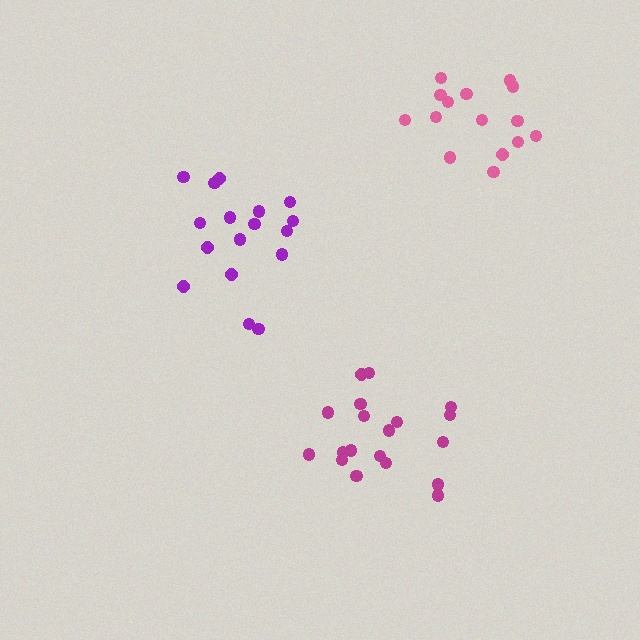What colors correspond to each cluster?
The clusters are colored: magenta, purple, pink.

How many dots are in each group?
Group 1: 19 dots, Group 2: 18 dots, Group 3: 15 dots (52 total).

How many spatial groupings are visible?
There are 3 spatial groupings.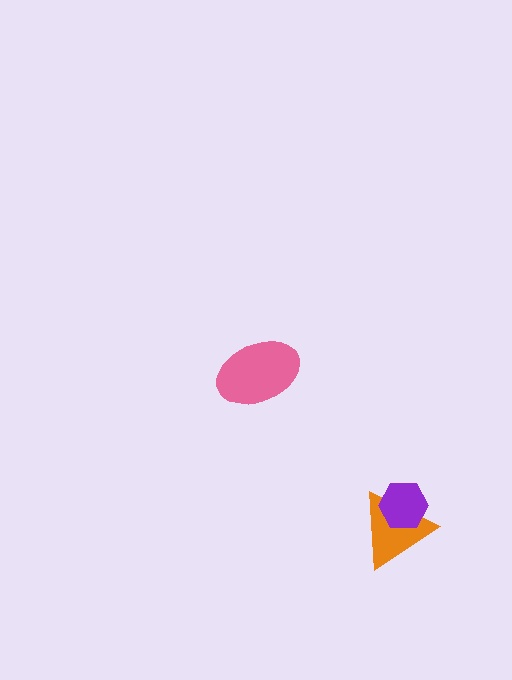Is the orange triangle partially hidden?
Yes, it is partially covered by another shape.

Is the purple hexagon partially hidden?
No, no other shape covers it.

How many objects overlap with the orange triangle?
1 object overlaps with the orange triangle.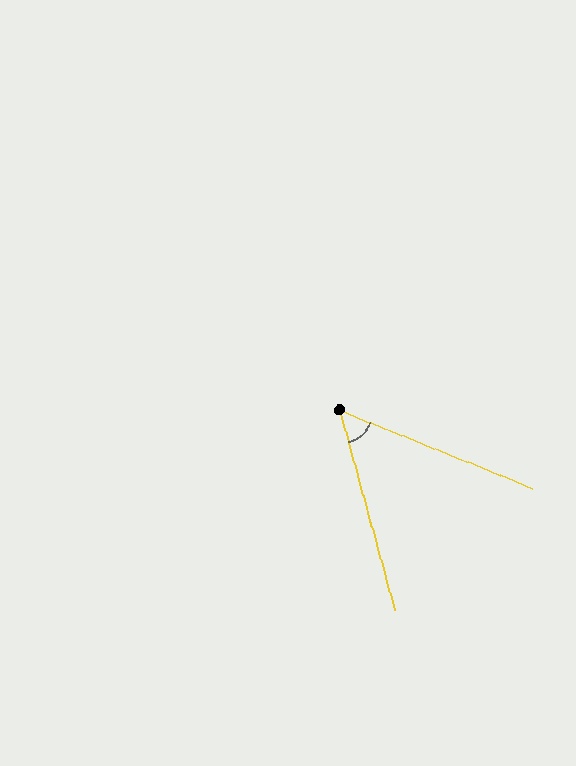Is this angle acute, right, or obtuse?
It is acute.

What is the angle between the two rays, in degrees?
Approximately 53 degrees.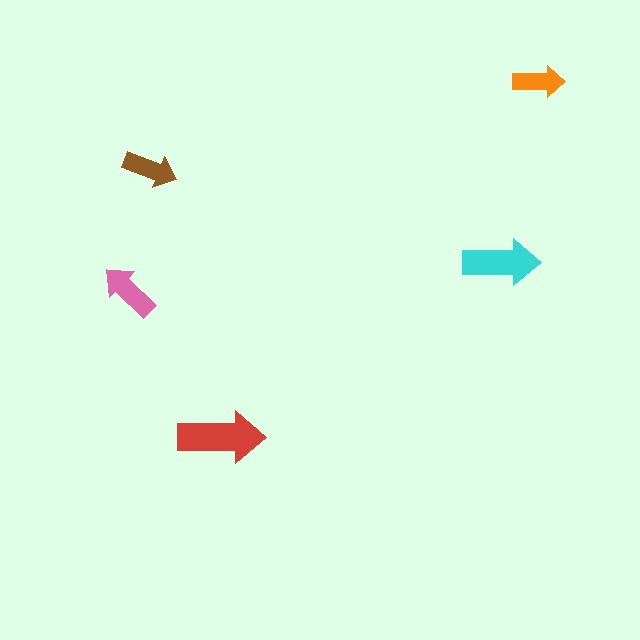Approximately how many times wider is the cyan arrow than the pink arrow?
About 1.5 times wider.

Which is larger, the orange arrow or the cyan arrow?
The cyan one.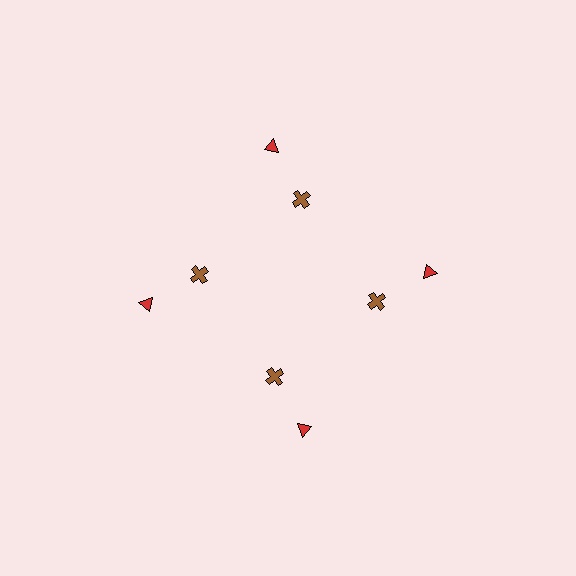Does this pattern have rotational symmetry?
Yes, this pattern has 4-fold rotational symmetry. It looks the same after rotating 90 degrees around the center.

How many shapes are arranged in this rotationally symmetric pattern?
There are 8 shapes, arranged in 4 groups of 2.